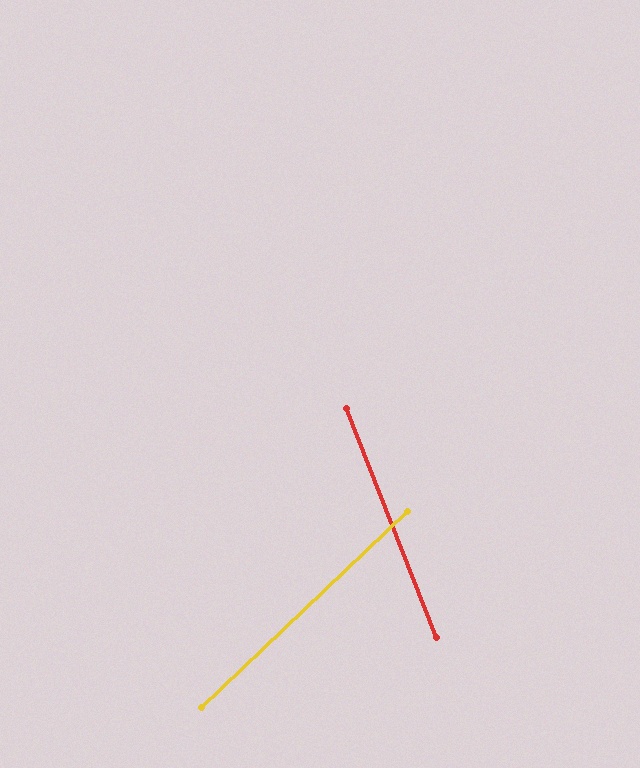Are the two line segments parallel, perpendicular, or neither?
Neither parallel nor perpendicular — they differ by about 68°.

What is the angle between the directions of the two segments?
Approximately 68 degrees.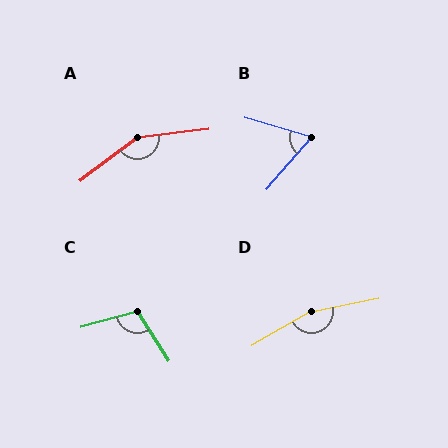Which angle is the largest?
D, at approximately 162 degrees.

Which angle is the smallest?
B, at approximately 65 degrees.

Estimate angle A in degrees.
Approximately 149 degrees.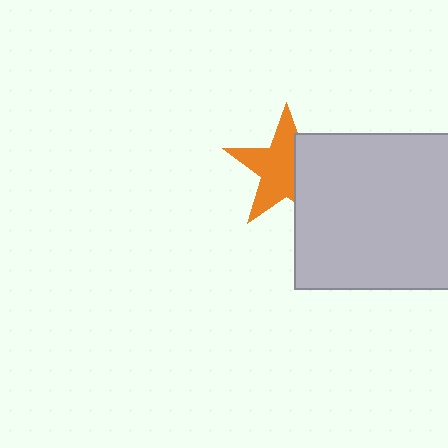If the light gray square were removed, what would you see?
You would see the complete orange star.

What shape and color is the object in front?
The object in front is a light gray square.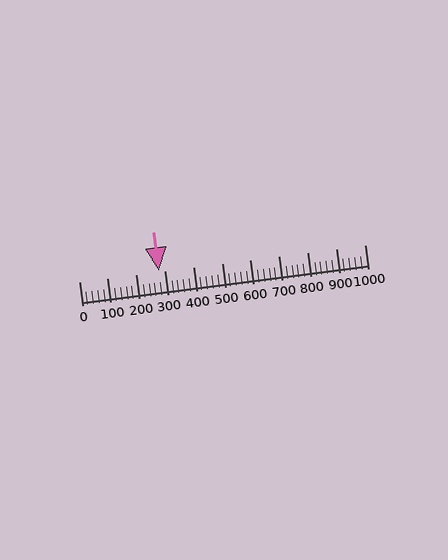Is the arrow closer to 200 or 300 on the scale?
The arrow is closer to 300.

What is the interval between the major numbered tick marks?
The major tick marks are spaced 100 units apart.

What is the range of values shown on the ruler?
The ruler shows values from 0 to 1000.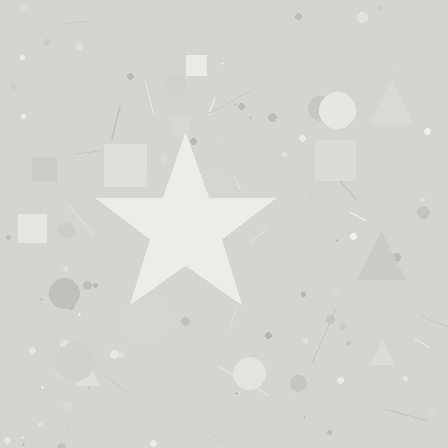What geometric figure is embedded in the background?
A star is embedded in the background.